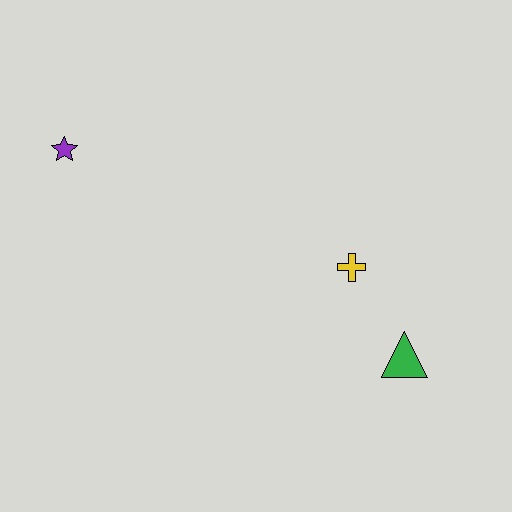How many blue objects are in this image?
There are no blue objects.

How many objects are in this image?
There are 3 objects.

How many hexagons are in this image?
There are no hexagons.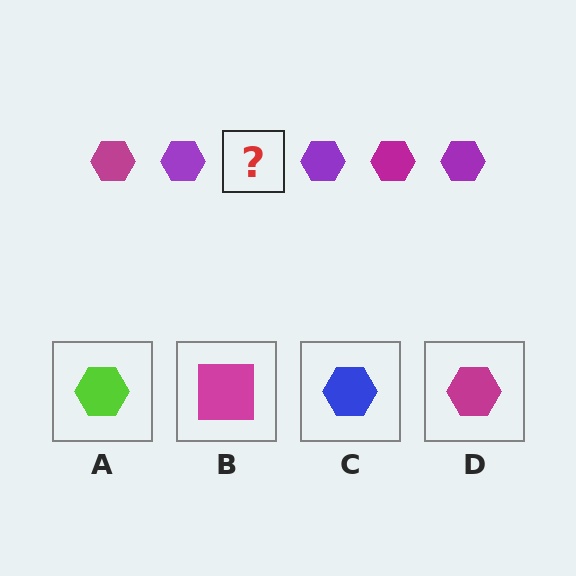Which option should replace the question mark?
Option D.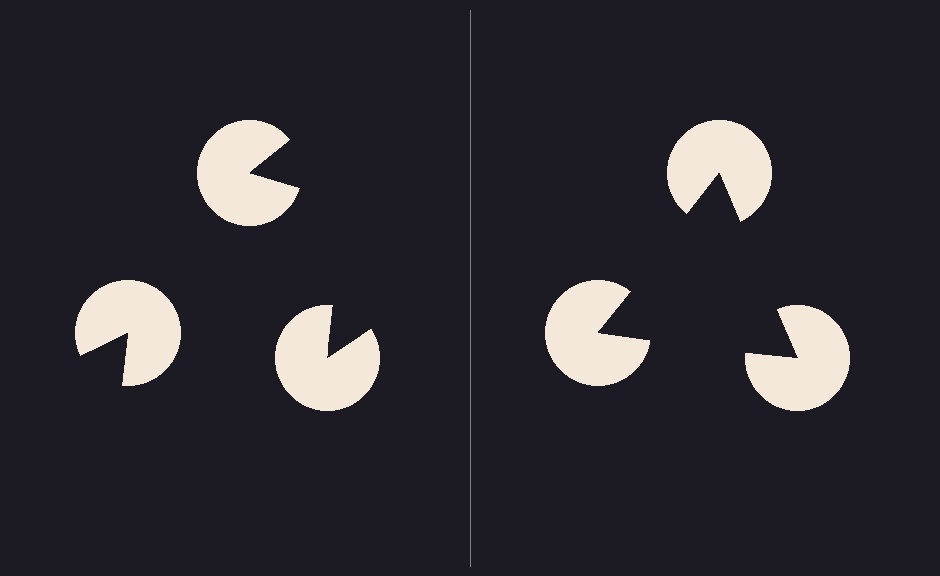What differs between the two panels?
The pac-man discs are positioned identically on both sides; only the wedge orientations differ. On the right they align to a triangle; on the left they are misaligned.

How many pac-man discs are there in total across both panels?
6 — 3 on each side.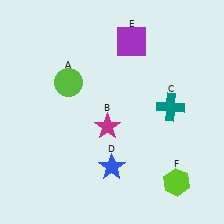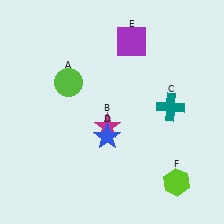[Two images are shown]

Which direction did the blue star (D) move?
The blue star (D) moved up.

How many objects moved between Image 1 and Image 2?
1 object moved between the two images.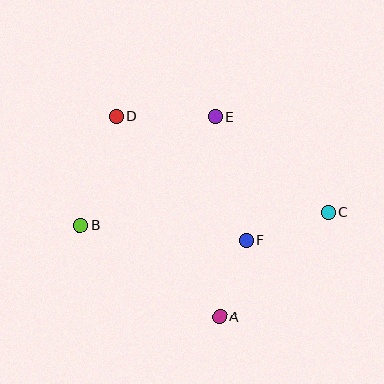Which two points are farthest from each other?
Points B and C are farthest from each other.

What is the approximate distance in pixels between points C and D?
The distance between C and D is approximately 232 pixels.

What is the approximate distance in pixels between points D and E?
The distance between D and E is approximately 99 pixels.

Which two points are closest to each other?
Points A and F are closest to each other.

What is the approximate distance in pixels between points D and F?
The distance between D and F is approximately 180 pixels.